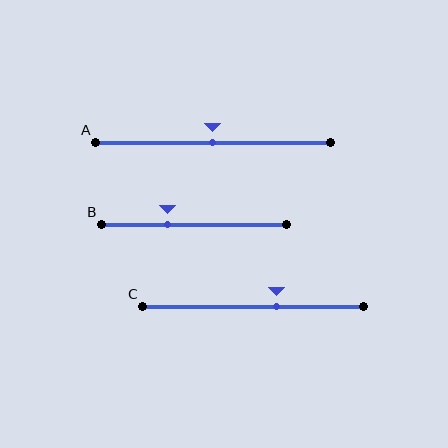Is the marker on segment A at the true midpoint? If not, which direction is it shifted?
Yes, the marker on segment A is at the true midpoint.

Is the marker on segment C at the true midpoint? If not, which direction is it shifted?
No, the marker on segment C is shifted to the right by about 10% of the segment length.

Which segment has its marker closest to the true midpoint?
Segment A has its marker closest to the true midpoint.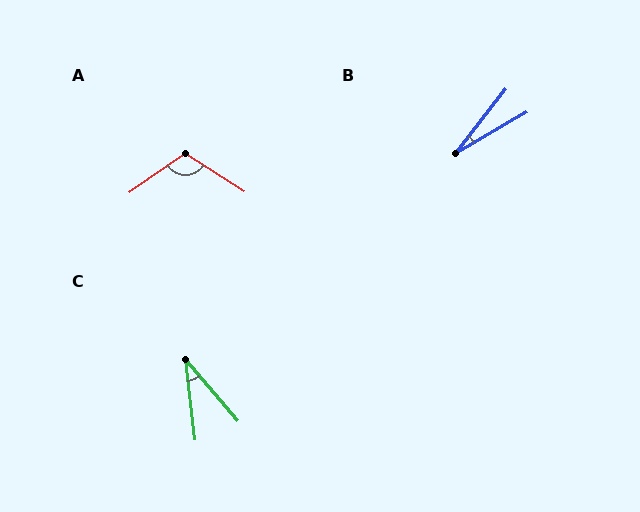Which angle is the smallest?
B, at approximately 22 degrees.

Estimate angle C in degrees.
Approximately 34 degrees.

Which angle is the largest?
A, at approximately 113 degrees.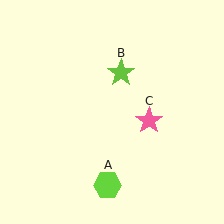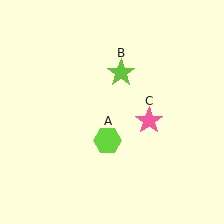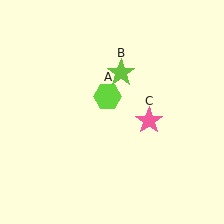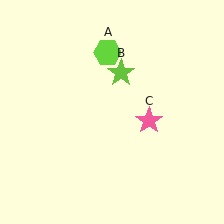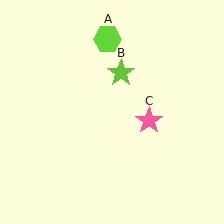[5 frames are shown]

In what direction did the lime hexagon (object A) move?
The lime hexagon (object A) moved up.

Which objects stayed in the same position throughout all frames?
Lime star (object B) and pink star (object C) remained stationary.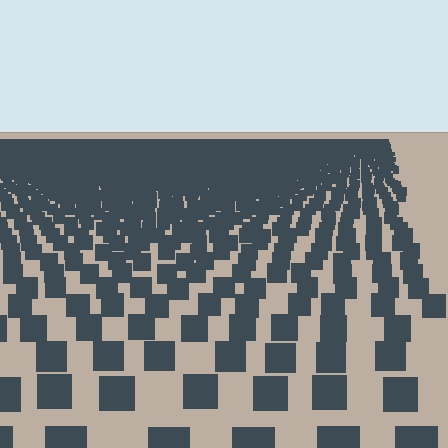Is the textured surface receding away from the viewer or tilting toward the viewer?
The surface is receding away from the viewer. Texture elements get smaller and denser toward the top.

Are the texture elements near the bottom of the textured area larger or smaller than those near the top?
Larger. Near the bottom, elements are closer to the viewer and appear at a bigger on-screen size.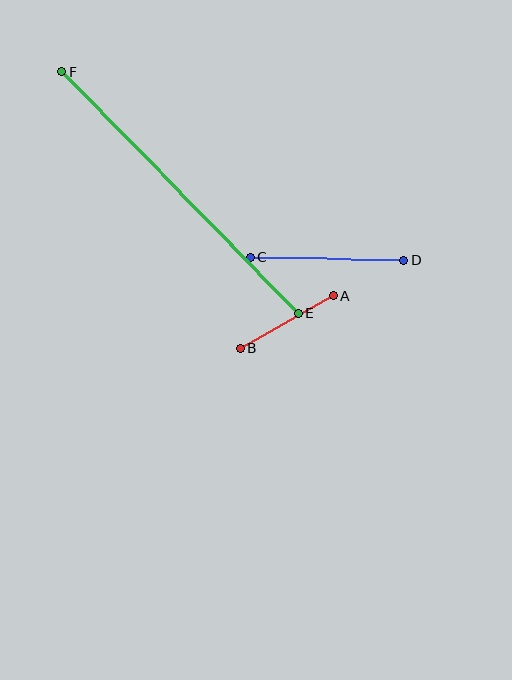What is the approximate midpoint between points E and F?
The midpoint is at approximately (180, 193) pixels.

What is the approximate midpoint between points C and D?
The midpoint is at approximately (327, 259) pixels.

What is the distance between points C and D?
The distance is approximately 154 pixels.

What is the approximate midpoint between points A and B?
The midpoint is at approximately (287, 322) pixels.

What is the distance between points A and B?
The distance is approximately 107 pixels.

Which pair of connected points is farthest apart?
Points E and F are farthest apart.